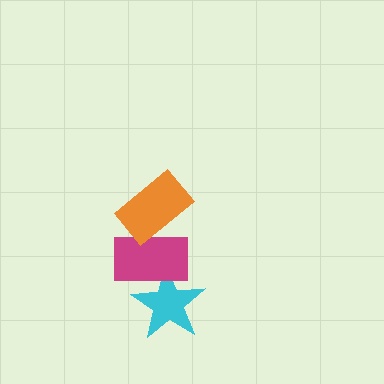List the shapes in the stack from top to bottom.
From top to bottom: the orange rectangle, the magenta rectangle, the cyan star.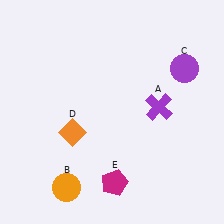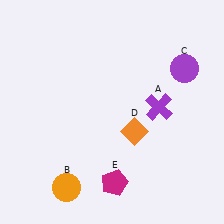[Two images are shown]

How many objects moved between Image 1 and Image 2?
1 object moved between the two images.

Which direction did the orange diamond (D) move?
The orange diamond (D) moved right.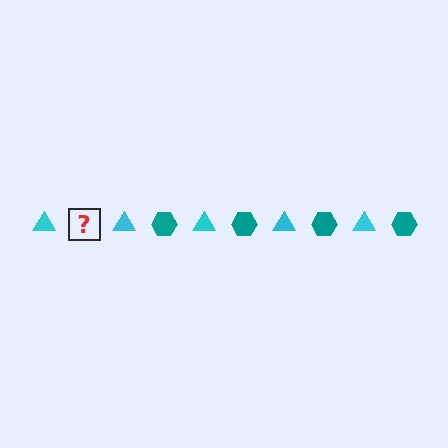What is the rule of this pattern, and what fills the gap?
The rule is that the pattern alternates between cyan triangle and teal hexagon. The gap should be filled with a teal hexagon.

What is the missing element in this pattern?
The missing element is a teal hexagon.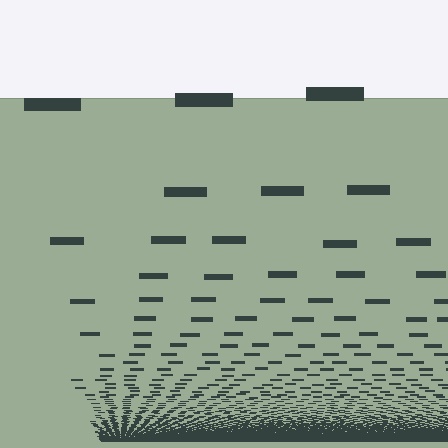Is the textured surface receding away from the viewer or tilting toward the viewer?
The surface appears to tilt toward the viewer. Texture elements get larger and sparser toward the top.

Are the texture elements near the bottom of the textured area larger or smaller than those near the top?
Smaller. The gradient is inverted — elements near the bottom are smaller and denser.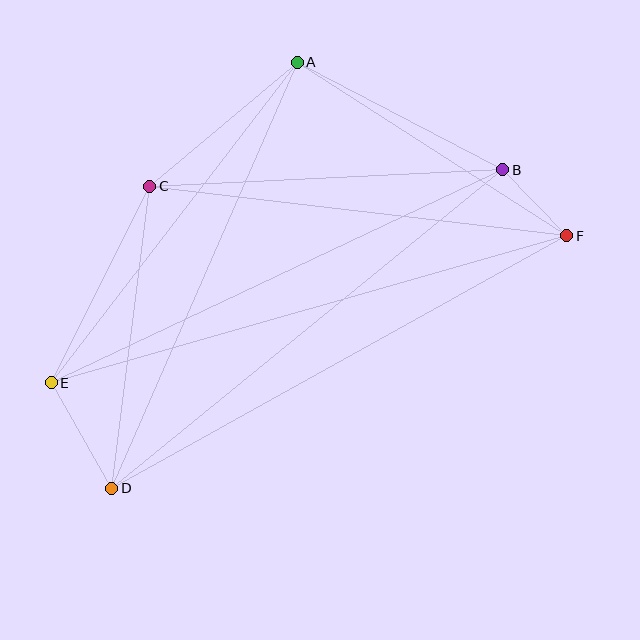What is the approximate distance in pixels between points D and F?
The distance between D and F is approximately 521 pixels.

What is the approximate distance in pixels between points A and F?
The distance between A and F is approximately 321 pixels.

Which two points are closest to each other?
Points B and F are closest to each other.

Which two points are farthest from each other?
Points E and F are farthest from each other.